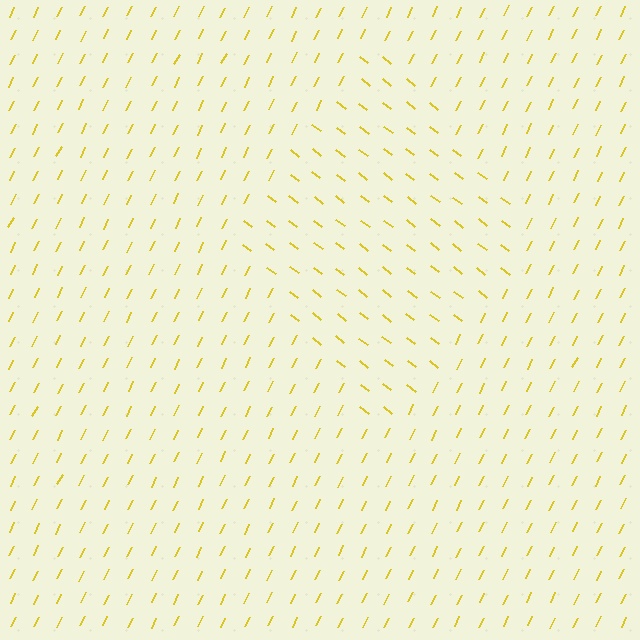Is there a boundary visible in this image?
Yes, there is a texture boundary formed by a change in line orientation.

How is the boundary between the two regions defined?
The boundary is defined purely by a change in line orientation (approximately 79 degrees difference). All lines are the same color and thickness.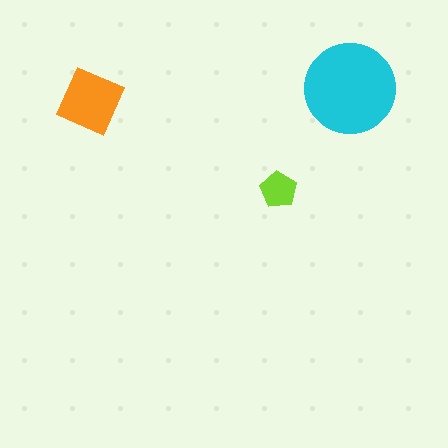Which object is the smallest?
The lime pentagon.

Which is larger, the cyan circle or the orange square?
The cyan circle.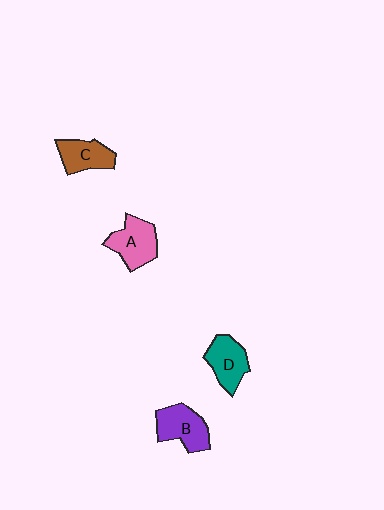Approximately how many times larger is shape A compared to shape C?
Approximately 1.2 times.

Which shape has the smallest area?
Shape C (brown).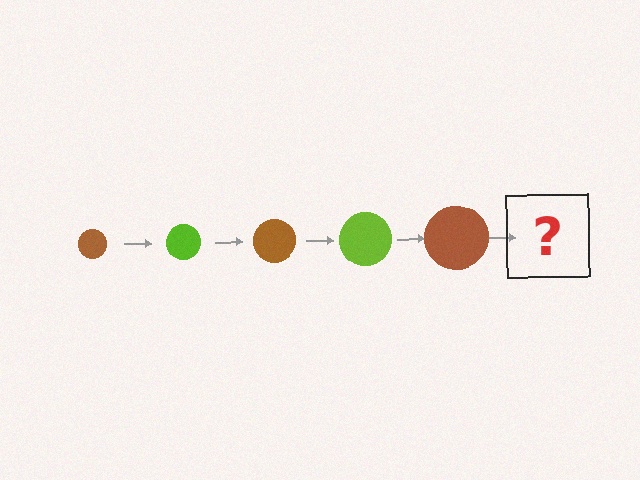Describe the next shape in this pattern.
It should be a lime circle, larger than the previous one.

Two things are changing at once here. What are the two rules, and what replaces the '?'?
The two rules are that the circle grows larger each step and the color cycles through brown and lime. The '?' should be a lime circle, larger than the previous one.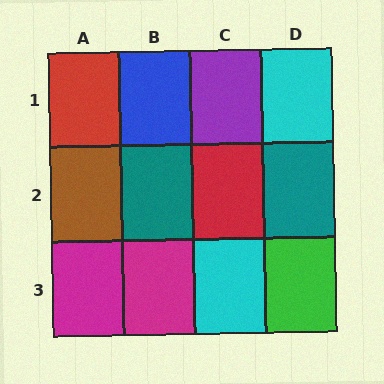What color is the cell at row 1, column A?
Red.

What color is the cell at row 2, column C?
Red.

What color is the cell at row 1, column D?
Cyan.